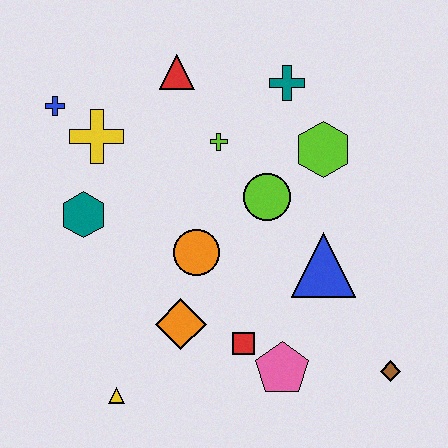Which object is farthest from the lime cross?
The brown diamond is farthest from the lime cross.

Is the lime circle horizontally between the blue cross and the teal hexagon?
No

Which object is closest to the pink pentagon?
The red square is closest to the pink pentagon.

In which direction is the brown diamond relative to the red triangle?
The brown diamond is below the red triangle.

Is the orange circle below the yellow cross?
Yes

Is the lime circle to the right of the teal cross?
No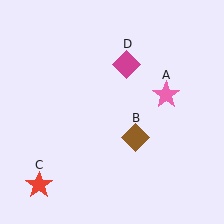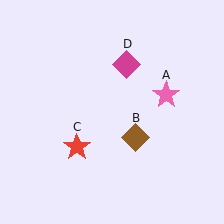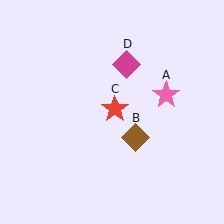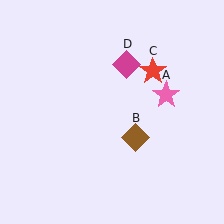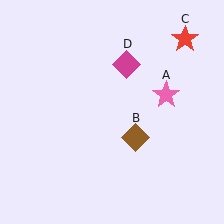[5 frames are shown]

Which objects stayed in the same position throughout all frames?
Pink star (object A) and brown diamond (object B) and magenta diamond (object D) remained stationary.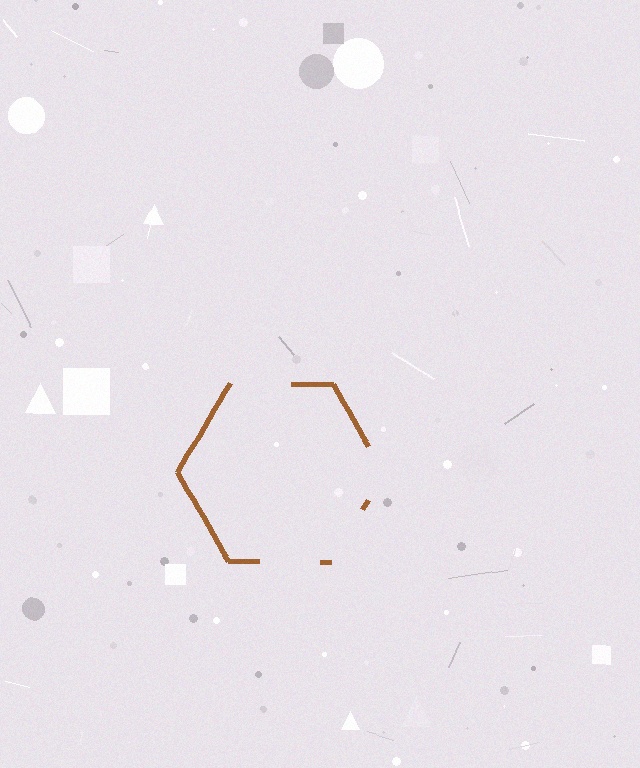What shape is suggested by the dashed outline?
The dashed outline suggests a hexagon.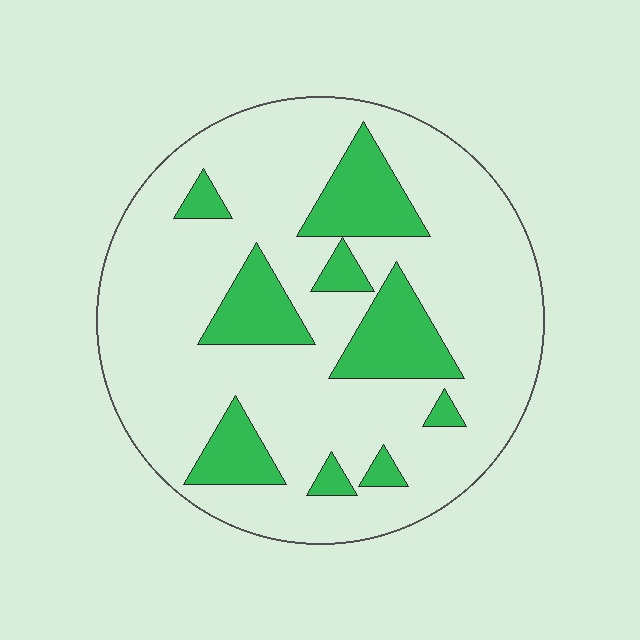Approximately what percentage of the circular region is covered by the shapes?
Approximately 20%.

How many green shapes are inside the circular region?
9.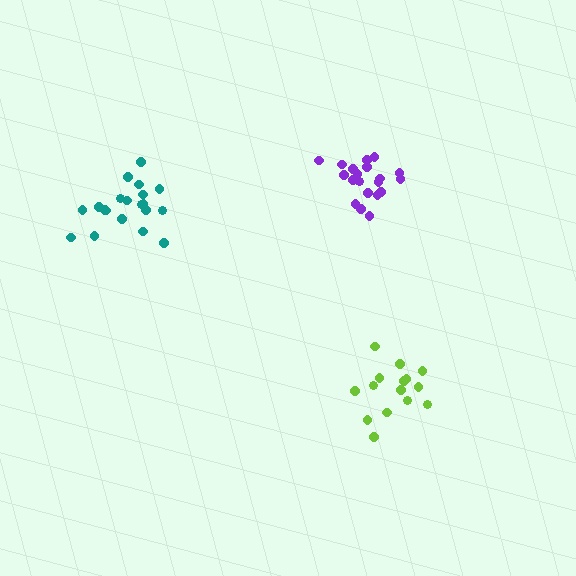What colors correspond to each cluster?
The clusters are colored: lime, teal, purple.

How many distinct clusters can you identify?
There are 3 distinct clusters.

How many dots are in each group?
Group 1: 15 dots, Group 2: 20 dots, Group 3: 21 dots (56 total).